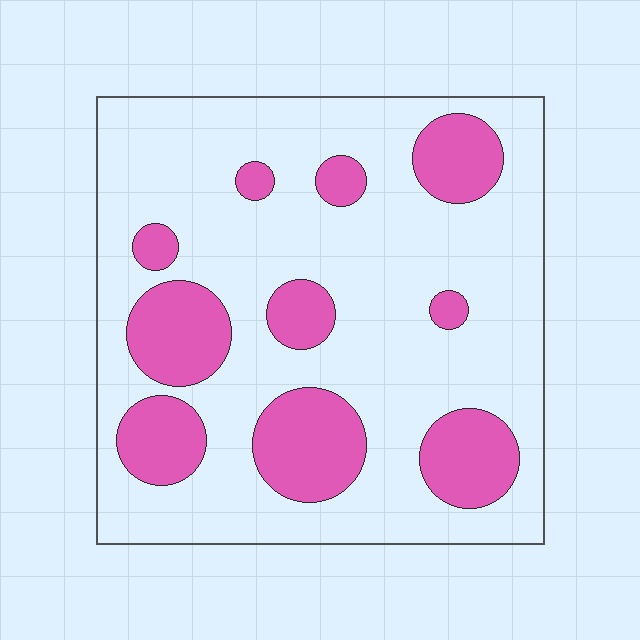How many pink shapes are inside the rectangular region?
10.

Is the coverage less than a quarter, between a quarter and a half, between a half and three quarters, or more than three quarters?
Between a quarter and a half.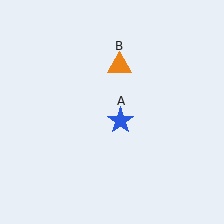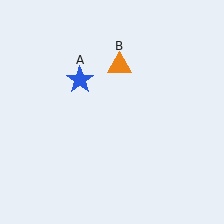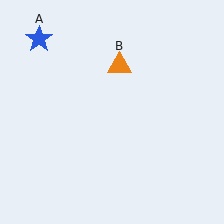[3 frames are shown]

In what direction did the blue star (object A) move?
The blue star (object A) moved up and to the left.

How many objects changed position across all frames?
1 object changed position: blue star (object A).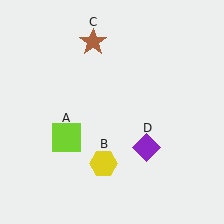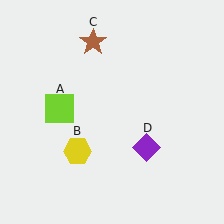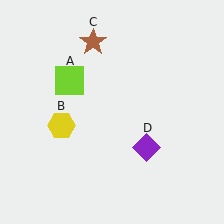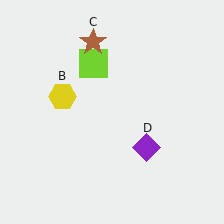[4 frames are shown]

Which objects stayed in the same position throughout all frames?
Brown star (object C) and purple diamond (object D) remained stationary.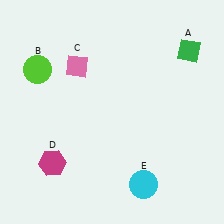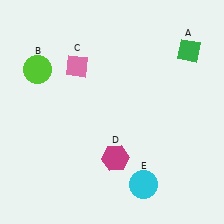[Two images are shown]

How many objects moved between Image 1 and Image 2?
1 object moved between the two images.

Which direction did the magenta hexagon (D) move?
The magenta hexagon (D) moved right.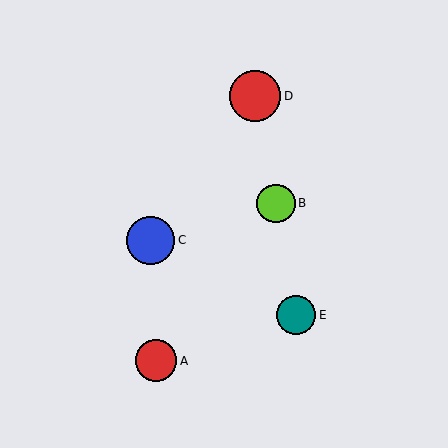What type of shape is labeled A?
Shape A is a red circle.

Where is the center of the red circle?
The center of the red circle is at (156, 361).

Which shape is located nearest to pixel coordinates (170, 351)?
The red circle (labeled A) at (156, 361) is nearest to that location.